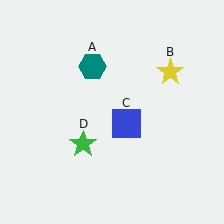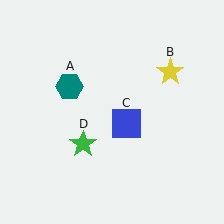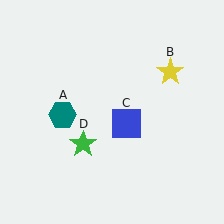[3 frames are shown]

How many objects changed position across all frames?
1 object changed position: teal hexagon (object A).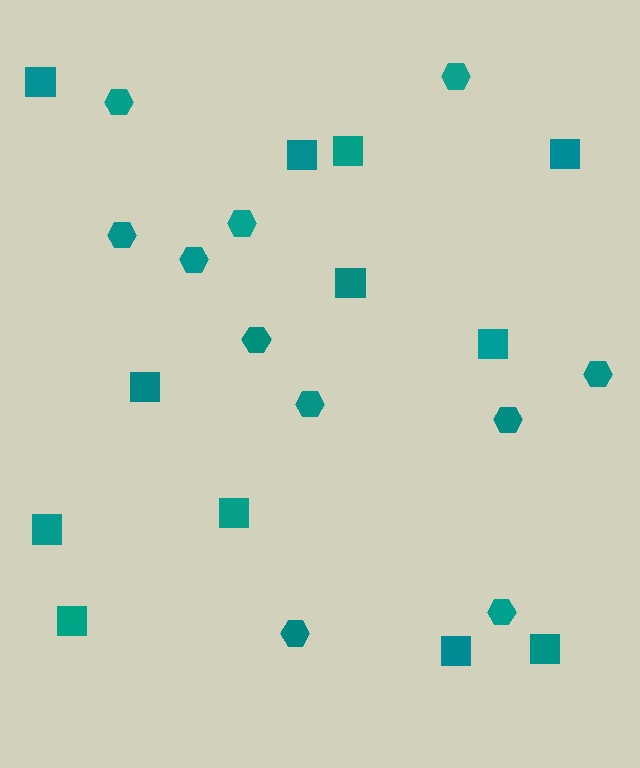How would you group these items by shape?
There are 2 groups: one group of squares (12) and one group of hexagons (11).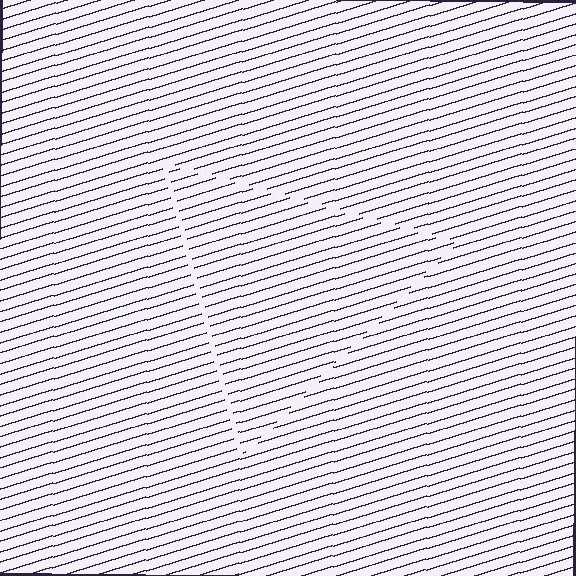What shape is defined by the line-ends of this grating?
An illusory triangle. The interior of the shape contains the same grating, shifted by half a period — the contour is defined by the phase discontinuity where line-ends from the inner and outer gratings abut.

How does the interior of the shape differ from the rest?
The interior of the shape contains the same grating, shifted by half a period — the contour is defined by the phase discontinuity where line-ends from the inner and outer gratings abut.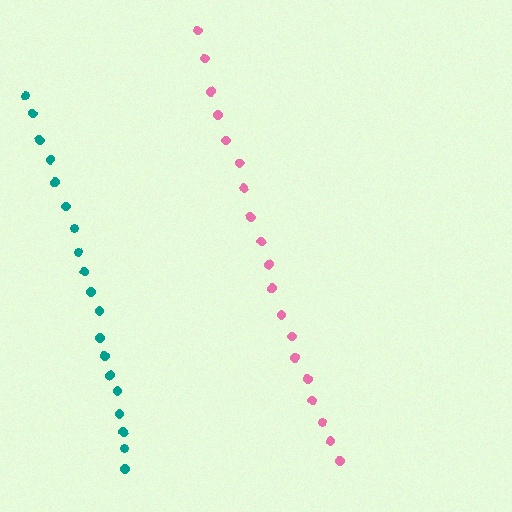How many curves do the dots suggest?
There are 2 distinct paths.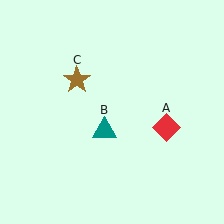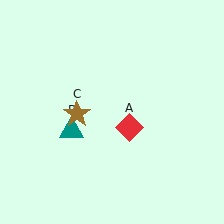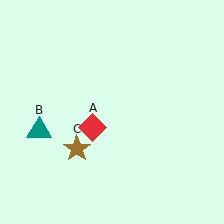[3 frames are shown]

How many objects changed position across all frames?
3 objects changed position: red diamond (object A), teal triangle (object B), brown star (object C).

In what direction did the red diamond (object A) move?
The red diamond (object A) moved left.